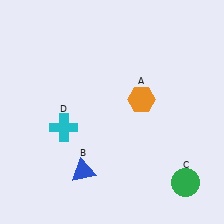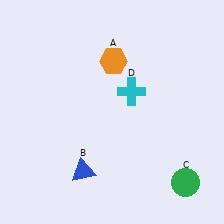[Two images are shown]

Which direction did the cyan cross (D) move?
The cyan cross (D) moved right.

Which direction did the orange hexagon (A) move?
The orange hexagon (A) moved up.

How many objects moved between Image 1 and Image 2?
2 objects moved between the two images.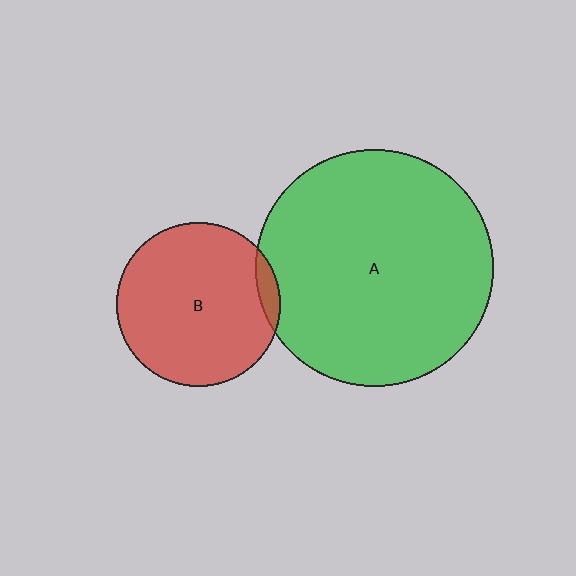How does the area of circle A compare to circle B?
Approximately 2.1 times.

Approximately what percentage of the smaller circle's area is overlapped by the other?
Approximately 5%.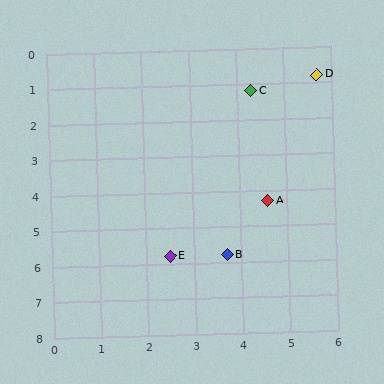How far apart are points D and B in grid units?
Points D and B are about 5.4 grid units apart.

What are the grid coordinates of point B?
Point B is at approximately (3.7, 5.8).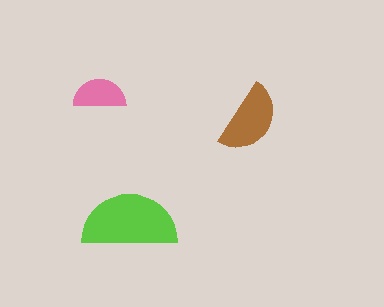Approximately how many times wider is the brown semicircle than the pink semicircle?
About 1.5 times wider.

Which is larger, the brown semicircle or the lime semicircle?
The lime one.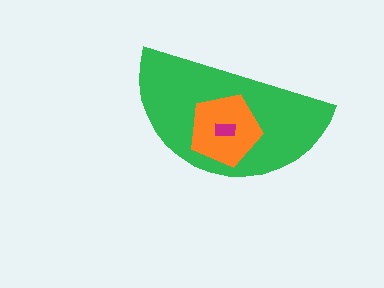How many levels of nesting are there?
3.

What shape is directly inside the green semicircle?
The orange pentagon.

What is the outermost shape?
The green semicircle.